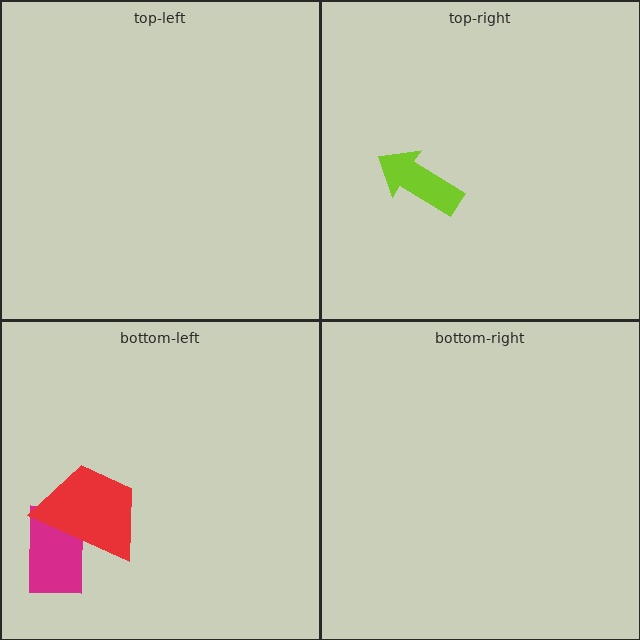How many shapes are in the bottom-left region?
2.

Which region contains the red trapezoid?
The bottom-left region.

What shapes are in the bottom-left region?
The magenta rectangle, the red trapezoid.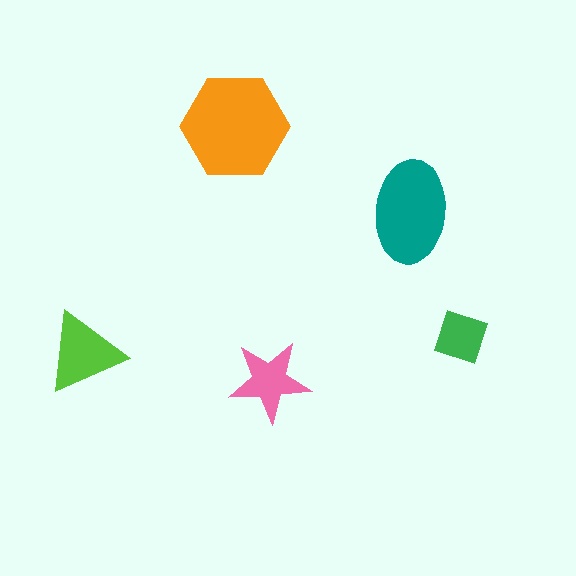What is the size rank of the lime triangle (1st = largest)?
3rd.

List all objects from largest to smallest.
The orange hexagon, the teal ellipse, the lime triangle, the pink star, the green square.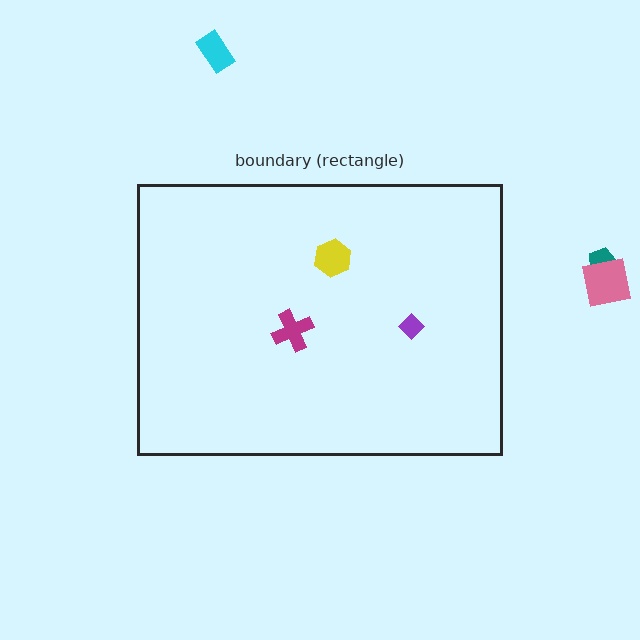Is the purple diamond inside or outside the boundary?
Inside.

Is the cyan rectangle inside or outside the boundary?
Outside.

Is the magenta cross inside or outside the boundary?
Inside.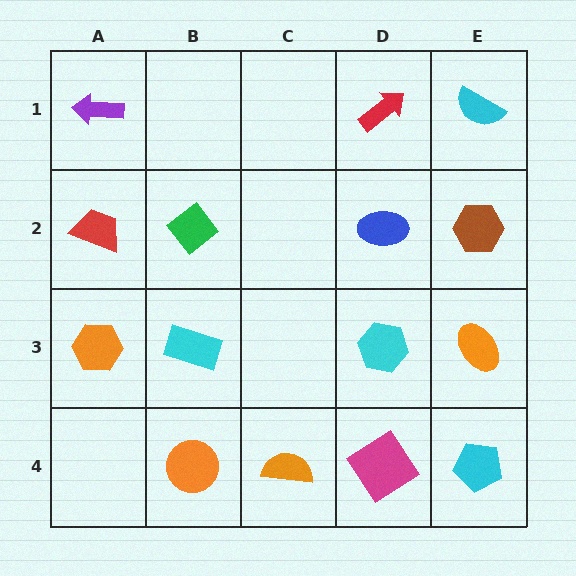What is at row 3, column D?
A cyan hexagon.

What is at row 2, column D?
A blue ellipse.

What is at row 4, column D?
A magenta diamond.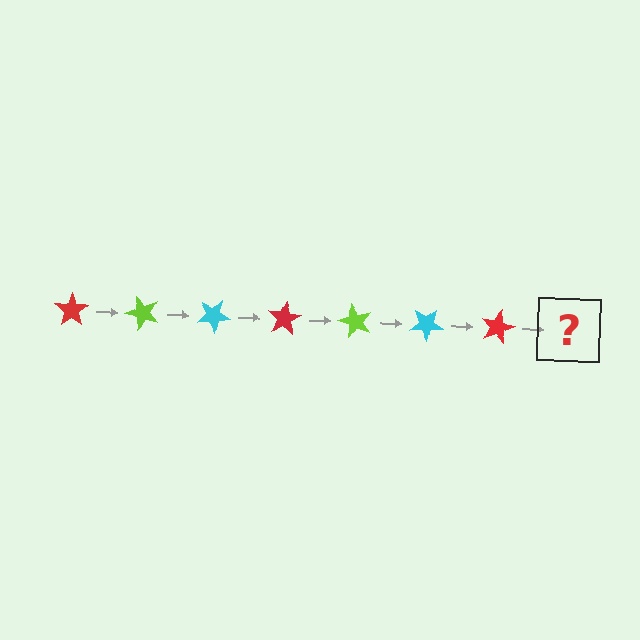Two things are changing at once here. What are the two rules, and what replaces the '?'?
The two rules are that it rotates 50 degrees each step and the color cycles through red, lime, and cyan. The '?' should be a lime star, rotated 350 degrees from the start.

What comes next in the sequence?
The next element should be a lime star, rotated 350 degrees from the start.